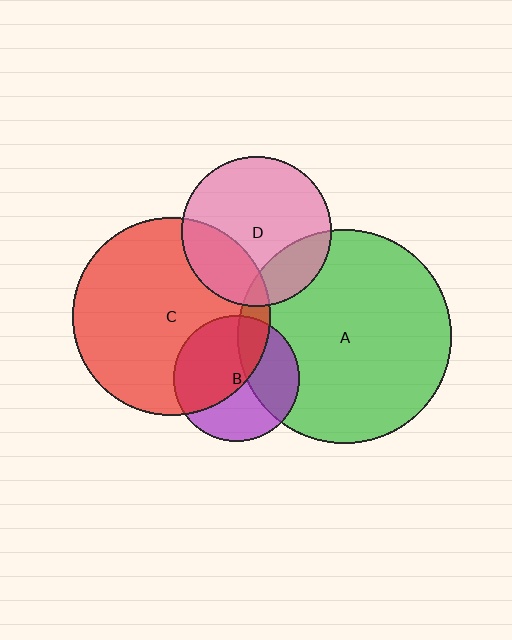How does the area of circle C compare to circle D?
Approximately 1.7 times.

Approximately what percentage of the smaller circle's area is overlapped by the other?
Approximately 20%.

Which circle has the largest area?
Circle A (green).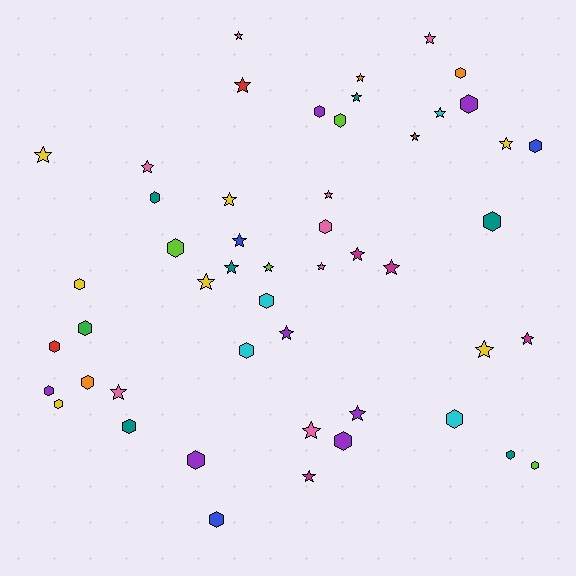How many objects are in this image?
There are 50 objects.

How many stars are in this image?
There are 26 stars.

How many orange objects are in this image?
There are 3 orange objects.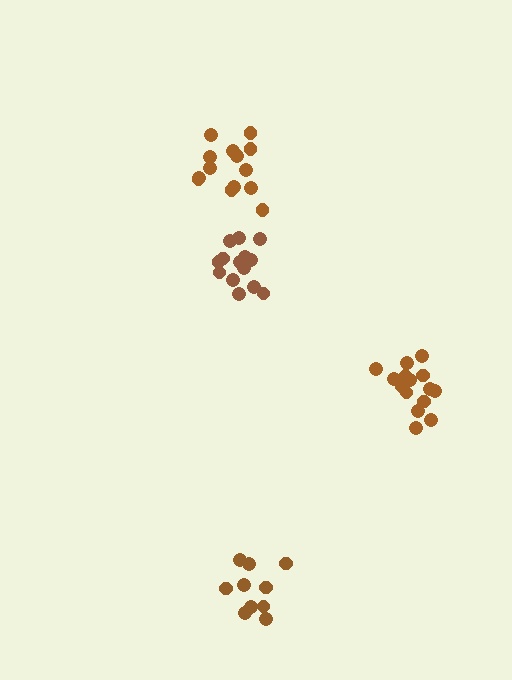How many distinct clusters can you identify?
There are 4 distinct clusters.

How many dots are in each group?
Group 1: 14 dots, Group 2: 15 dots, Group 3: 15 dots, Group 4: 10 dots (54 total).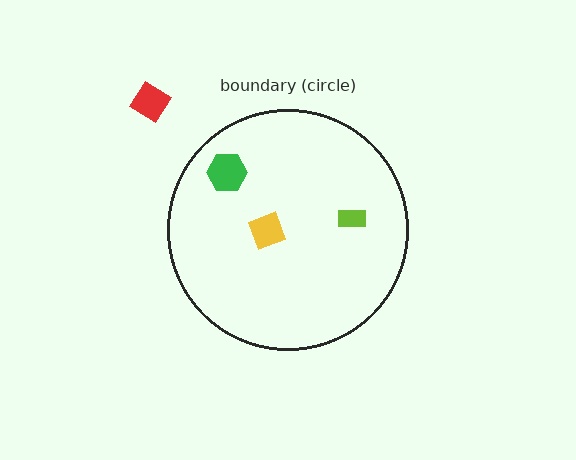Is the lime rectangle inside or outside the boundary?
Inside.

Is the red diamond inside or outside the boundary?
Outside.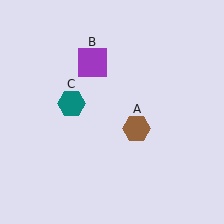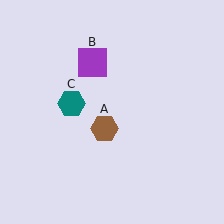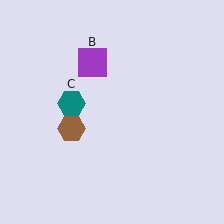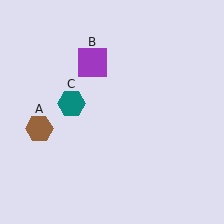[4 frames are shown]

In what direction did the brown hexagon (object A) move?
The brown hexagon (object A) moved left.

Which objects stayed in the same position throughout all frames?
Purple square (object B) and teal hexagon (object C) remained stationary.